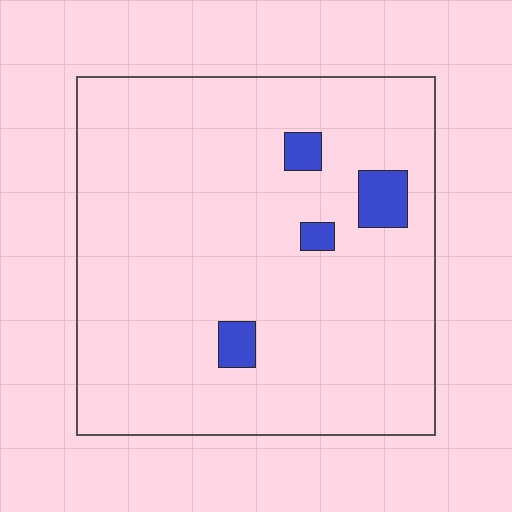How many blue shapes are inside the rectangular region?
4.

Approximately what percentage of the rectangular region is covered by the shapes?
Approximately 5%.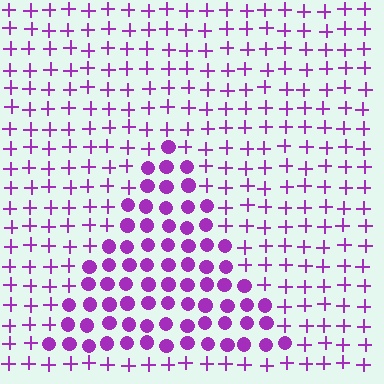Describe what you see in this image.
The image is filled with small purple elements arranged in a uniform grid. A triangle-shaped region contains circles, while the surrounding area contains plus signs. The boundary is defined purely by the change in element shape.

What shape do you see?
I see a triangle.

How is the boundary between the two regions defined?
The boundary is defined by a change in element shape: circles inside vs. plus signs outside. All elements share the same color and spacing.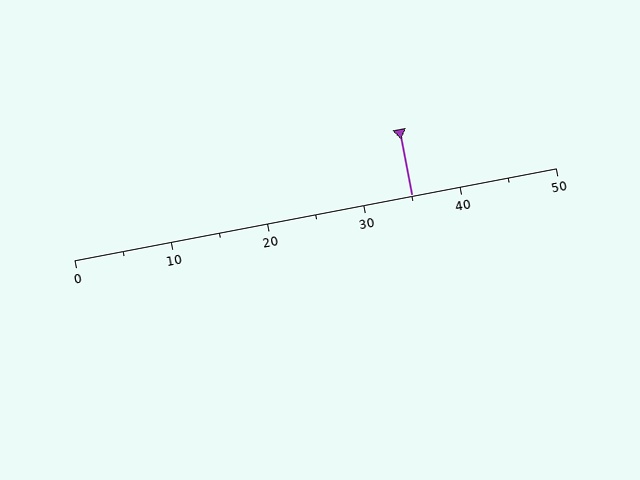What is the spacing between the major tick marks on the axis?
The major ticks are spaced 10 apart.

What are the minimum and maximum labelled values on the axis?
The axis runs from 0 to 50.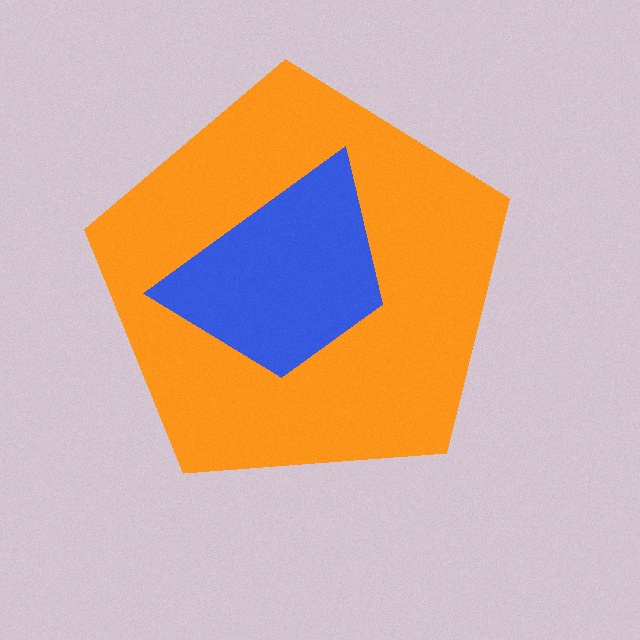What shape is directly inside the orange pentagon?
The blue trapezoid.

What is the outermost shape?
The orange pentagon.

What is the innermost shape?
The blue trapezoid.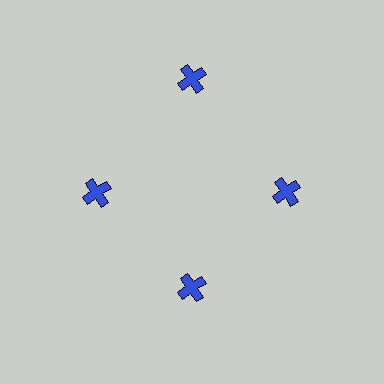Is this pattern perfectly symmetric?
No. The 4 blue crosses are arranged in a ring, but one element near the 12 o'clock position is pushed outward from the center, breaking the 4-fold rotational symmetry.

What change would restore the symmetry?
The symmetry would be restored by moving it inward, back onto the ring so that all 4 crosses sit at equal angles and equal distance from the center.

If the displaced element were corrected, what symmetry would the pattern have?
It would have 4-fold rotational symmetry — the pattern would map onto itself every 90 degrees.